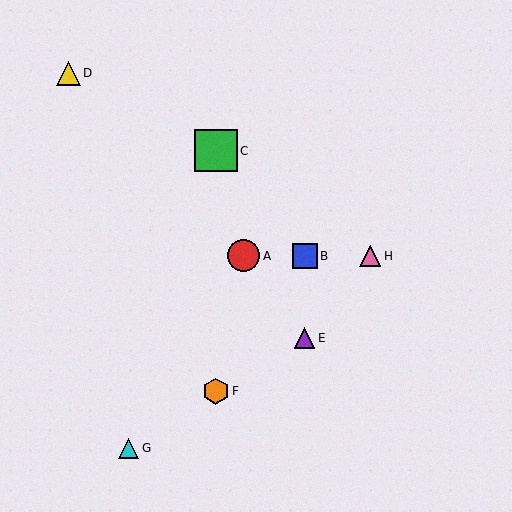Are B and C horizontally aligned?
No, B is at y≈256 and C is at y≈151.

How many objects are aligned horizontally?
3 objects (A, B, H) are aligned horizontally.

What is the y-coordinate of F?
Object F is at y≈391.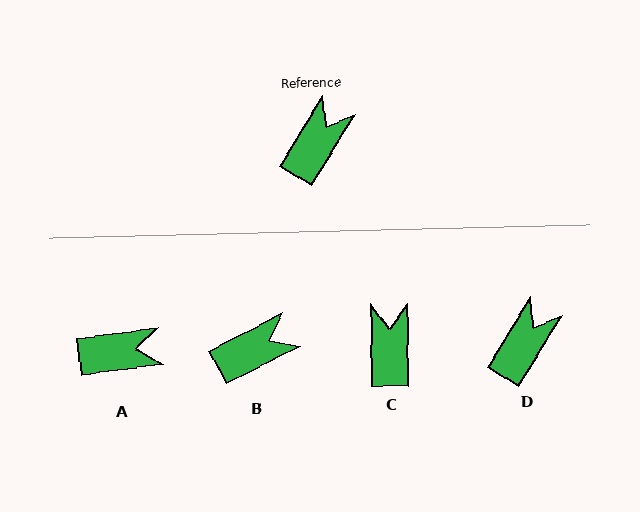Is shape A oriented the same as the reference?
No, it is off by about 51 degrees.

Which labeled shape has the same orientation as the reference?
D.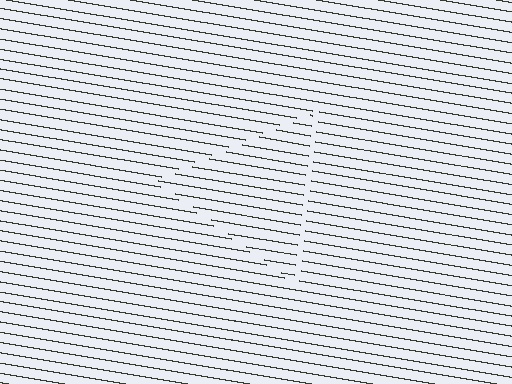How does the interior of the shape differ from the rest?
The interior of the shape contains the same grating, shifted by half a period — the contour is defined by the phase discontinuity where line-ends from the inner and outer gratings abut.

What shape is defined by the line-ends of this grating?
An illusory triangle. The interior of the shape contains the same grating, shifted by half a period — the contour is defined by the phase discontinuity where line-ends from the inner and outer gratings abut.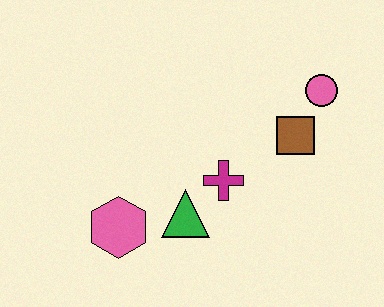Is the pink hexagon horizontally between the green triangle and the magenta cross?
No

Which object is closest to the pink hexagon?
The green triangle is closest to the pink hexagon.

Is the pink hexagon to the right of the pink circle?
No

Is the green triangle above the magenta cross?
No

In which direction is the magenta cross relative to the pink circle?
The magenta cross is to the left of the pink circle.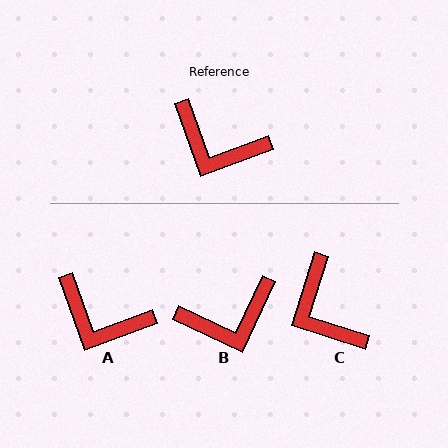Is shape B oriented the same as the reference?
No, it is off by about 45 degrees.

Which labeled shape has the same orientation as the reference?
A.